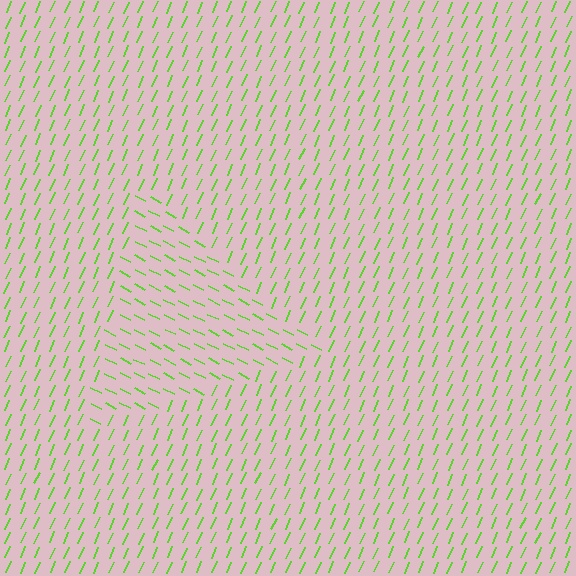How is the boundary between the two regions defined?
The boundary is defined purely by a change in line orientation (approximately 87 degrees difference). All lines are the same color and thickness.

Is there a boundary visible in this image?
Yes, there is a texture boundary formed by a change in line orientation.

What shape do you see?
I see a triangle.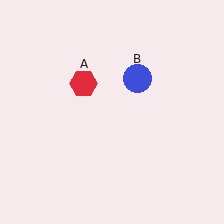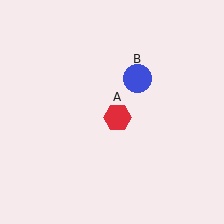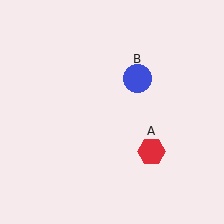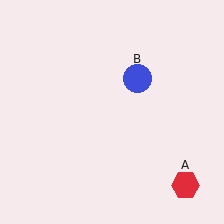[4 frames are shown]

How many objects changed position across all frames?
1 object changed position: red hexagon (object A).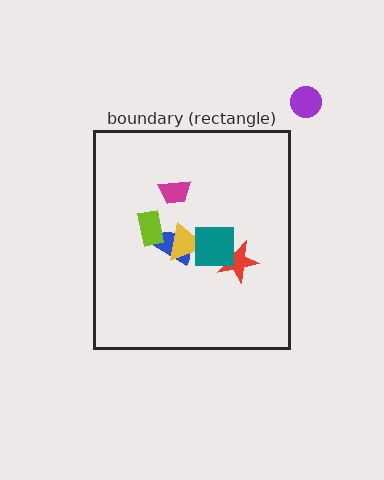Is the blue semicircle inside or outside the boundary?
Inside.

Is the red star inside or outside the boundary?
Inside.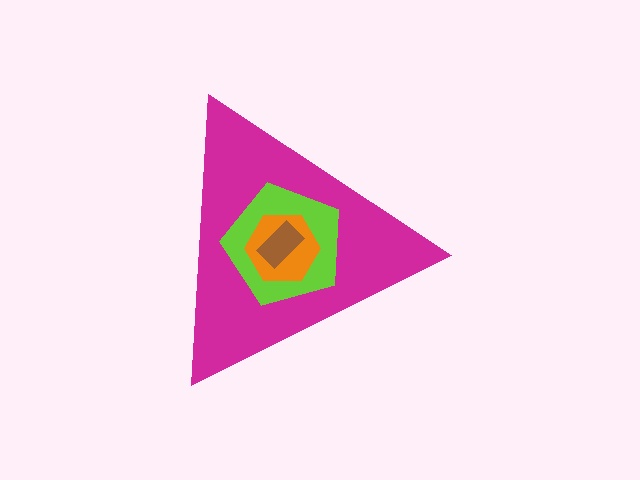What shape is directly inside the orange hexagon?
The brown rectangle.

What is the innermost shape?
The brown rectangle.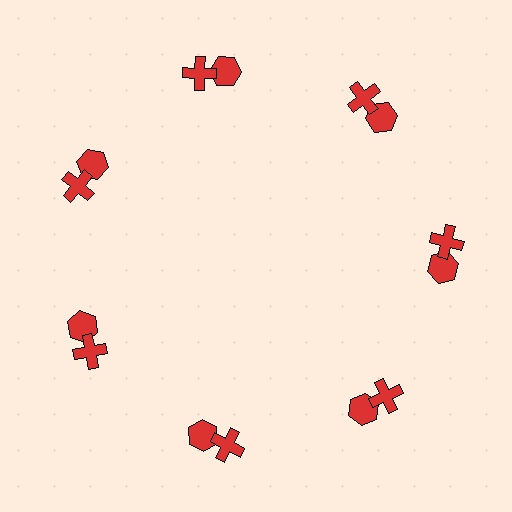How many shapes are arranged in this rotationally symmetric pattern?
There are 14 shapes, arranged in 7 groups of 2.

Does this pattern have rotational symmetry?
Yes, this pattern has 7-fold rotational symmetry. It looks the same after rotating 51 degrees around the center.